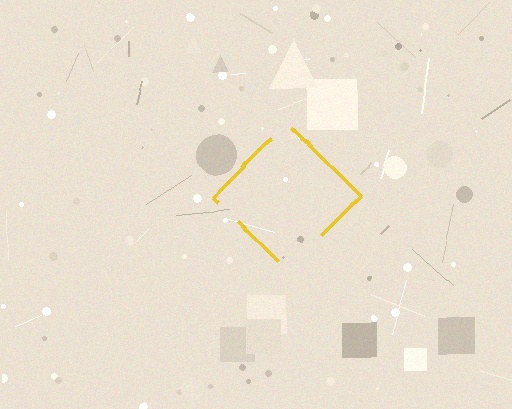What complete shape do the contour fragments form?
The contour fragments form a diamond.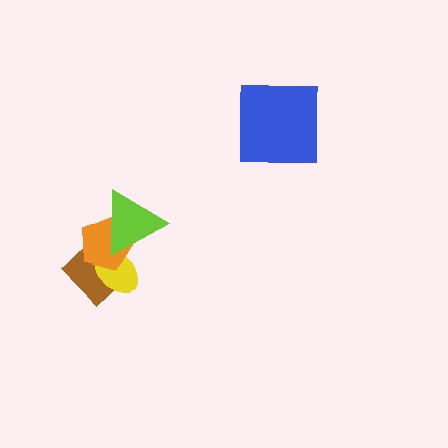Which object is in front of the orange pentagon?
The lime triangle is in front of the orange pentagon.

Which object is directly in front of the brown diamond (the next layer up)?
The yellow ellipse is directly in front of the brown diamond.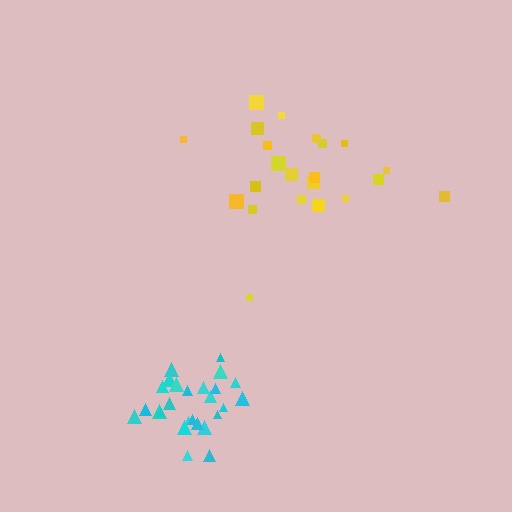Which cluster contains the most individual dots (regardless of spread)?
Cyan (26).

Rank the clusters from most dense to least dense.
cyan, yellow.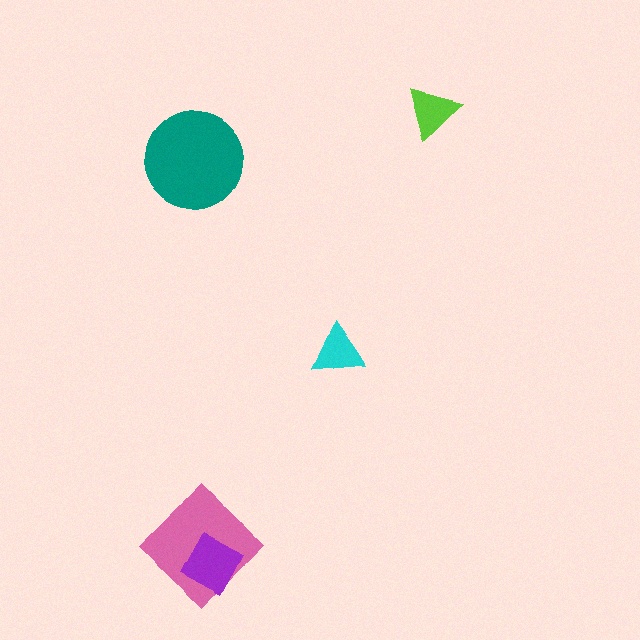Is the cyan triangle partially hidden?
No, no other shape covers it.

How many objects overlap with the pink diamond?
1 object overlaps with the pink diamond.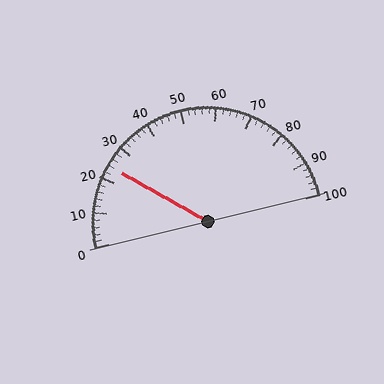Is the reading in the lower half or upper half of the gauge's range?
The reading is in the lower half of the range (0 to 100).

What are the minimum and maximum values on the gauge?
The gauge ranges from 0 to 100.